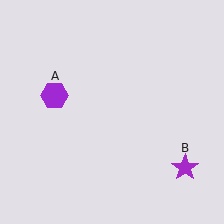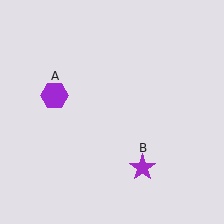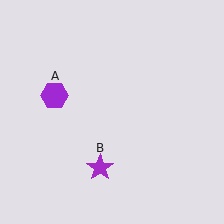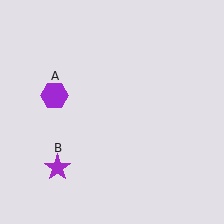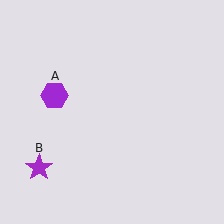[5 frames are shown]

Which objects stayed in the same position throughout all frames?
Purple hexagon (object A) remained stationary.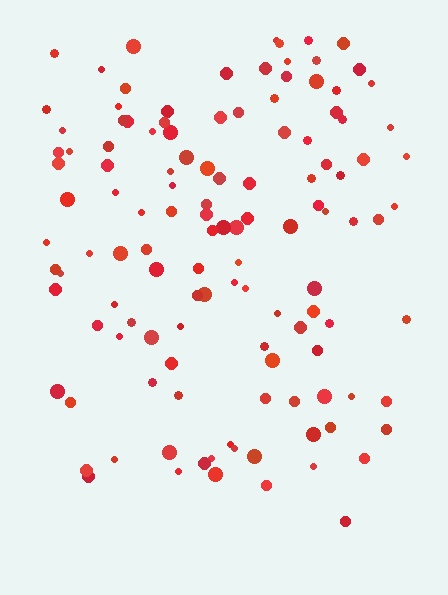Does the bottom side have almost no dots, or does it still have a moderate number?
Still a moderate number, just noticeably fewer than the top.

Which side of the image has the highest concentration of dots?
The top.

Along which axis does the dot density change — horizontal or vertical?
Vertical.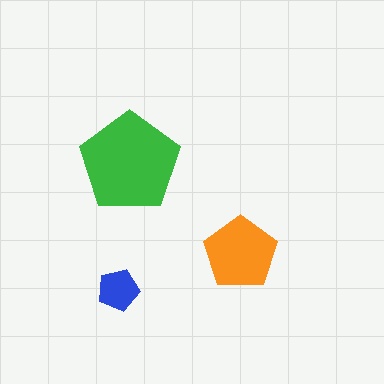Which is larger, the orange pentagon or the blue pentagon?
The orange one.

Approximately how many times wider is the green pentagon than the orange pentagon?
About 1.5 times wider.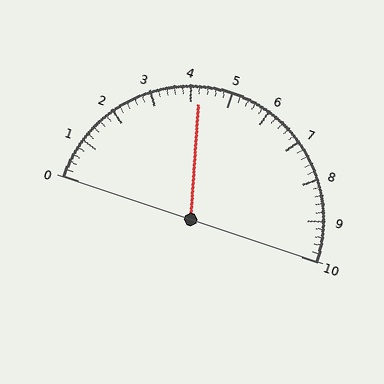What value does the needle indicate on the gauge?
The needle indicates approximately 4.2.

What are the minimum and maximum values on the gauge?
The gauge ranges from 0 to 10.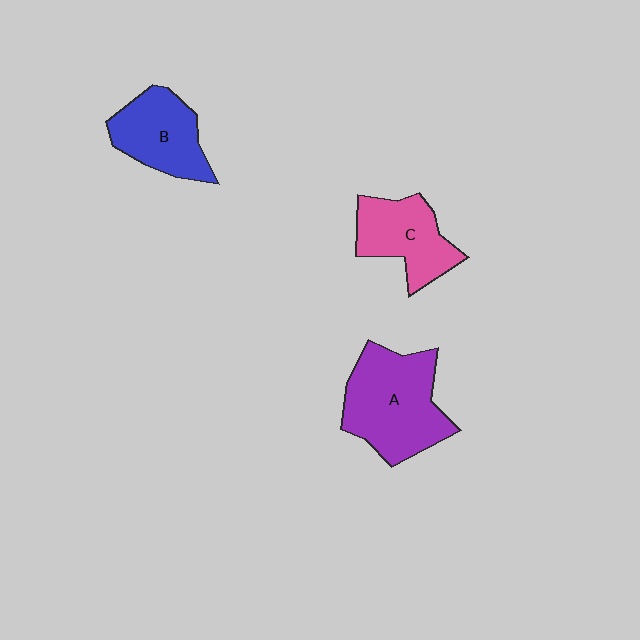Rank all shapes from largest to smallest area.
From largest to smallest: A (purple), B (blue), C (pink).